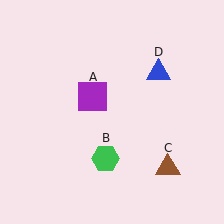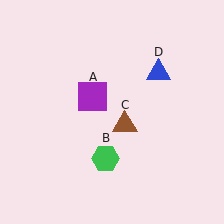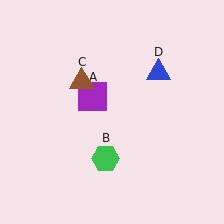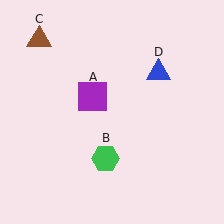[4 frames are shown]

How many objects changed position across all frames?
1 object changed position: brown triangle (object C).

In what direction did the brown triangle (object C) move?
The brown triangle (object C) moved up and to the left.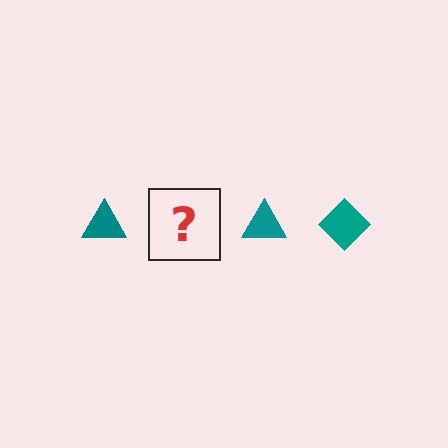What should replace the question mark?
The question mark should be replaced with a teal diamond.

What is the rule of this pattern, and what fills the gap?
The rule is that the pattern cycles through triangle, diamond shapes in teal. The gap should be filled with a teal diamond.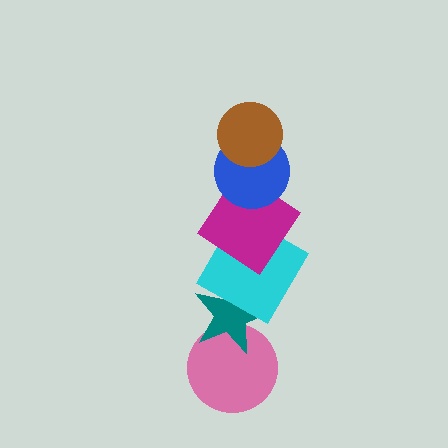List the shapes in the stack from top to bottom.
From top to bottom: the brown circle, the blue circle, the magenta diamond, the cyan square, the teal star, the pink circle.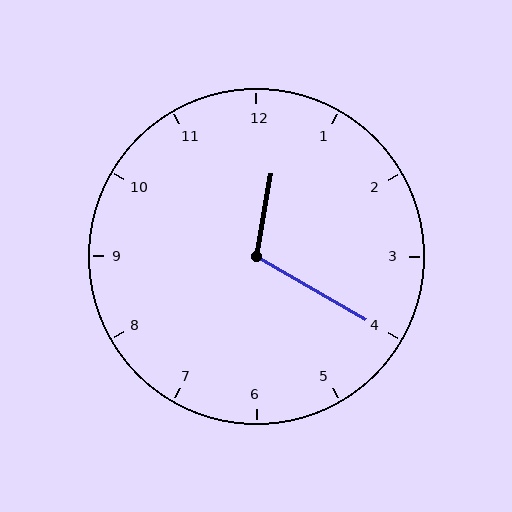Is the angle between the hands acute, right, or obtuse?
It is obtuse.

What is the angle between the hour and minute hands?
Approximately 110 degrees.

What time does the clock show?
12:20.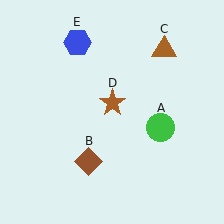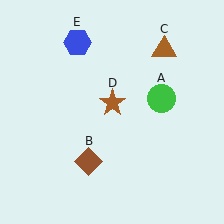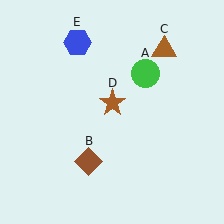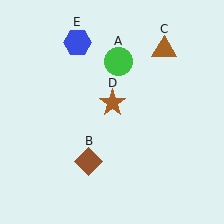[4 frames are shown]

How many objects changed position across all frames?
1 object changed position: green circle (object A).